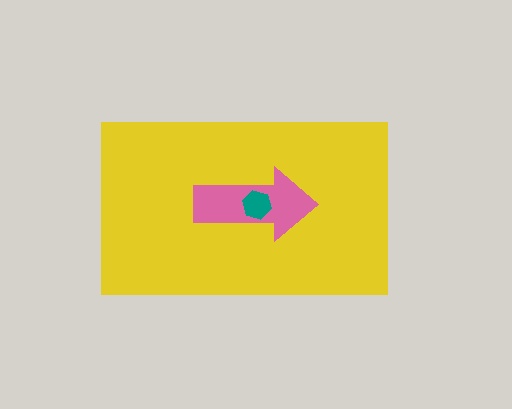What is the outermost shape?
The yellow rectangle.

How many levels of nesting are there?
3.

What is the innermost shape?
The teal hexagon.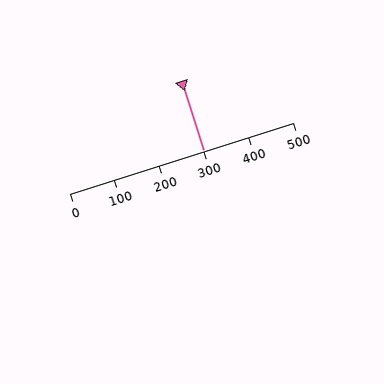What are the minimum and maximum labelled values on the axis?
The axis runs from 0 to 500.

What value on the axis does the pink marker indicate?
The marker indicates approximately 300.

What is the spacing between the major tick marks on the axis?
The major ticks are spaced 100 apart.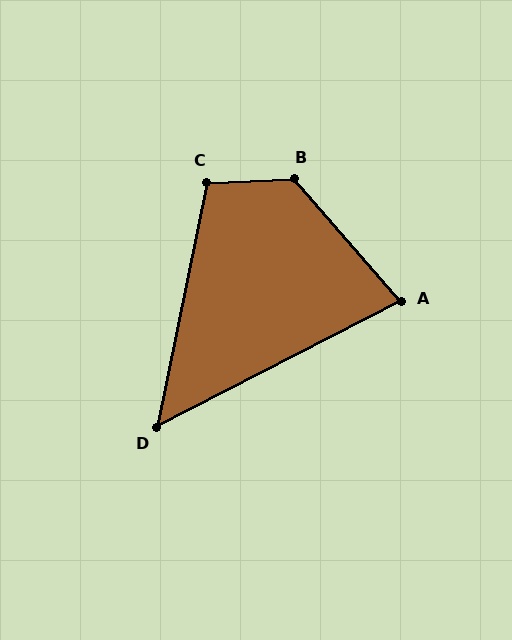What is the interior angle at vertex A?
Approximately 76 degrees (acute).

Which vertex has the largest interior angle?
B, at approximately 129 degrees.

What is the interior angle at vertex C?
Approximately 104 degrees (obtuse).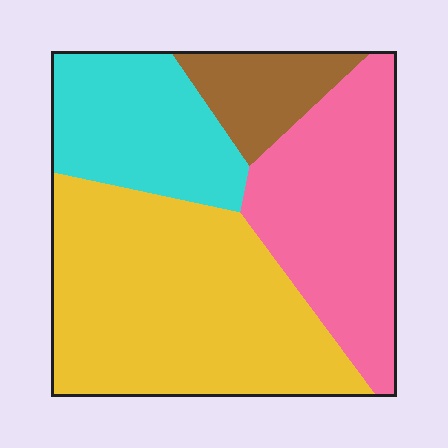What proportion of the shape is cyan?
Cyan covers 20% of the shape.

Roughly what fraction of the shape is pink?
Pink covers 28% of the shape.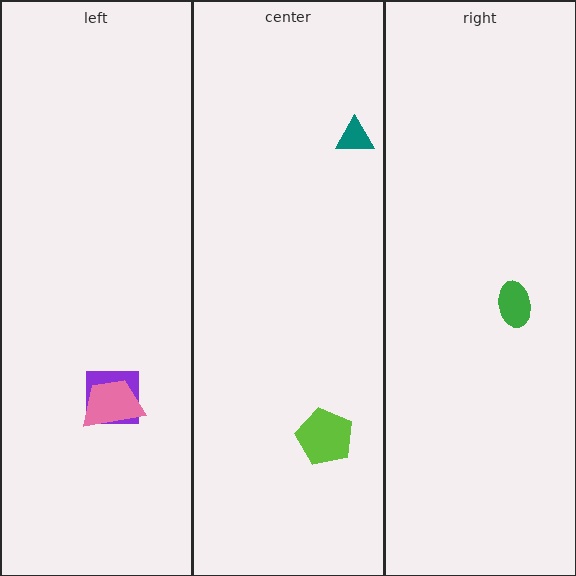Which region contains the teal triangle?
The center region.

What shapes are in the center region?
The teal triangle, the lime pentagon.